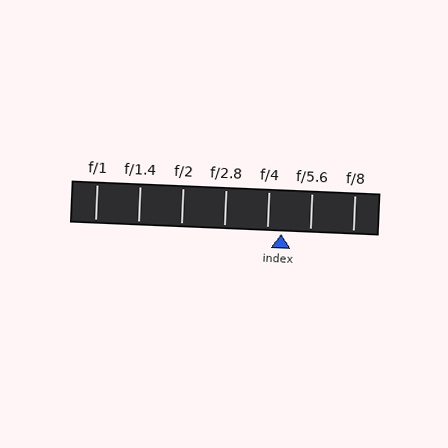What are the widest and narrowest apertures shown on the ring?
The widest aperture shown is f/1 and the narrowest is f/8.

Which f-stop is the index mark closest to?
The index mark is closest to f/4.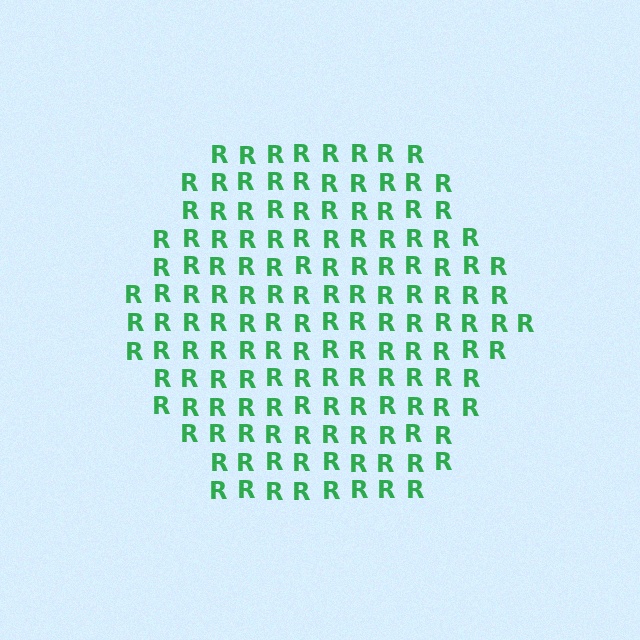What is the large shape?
The large shape is a hexagon.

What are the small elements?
The small elements are letter R's.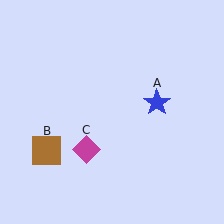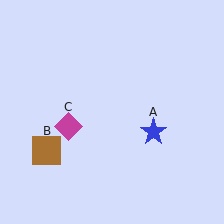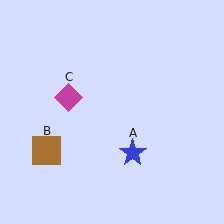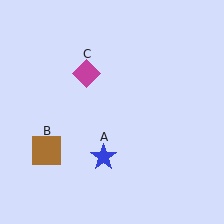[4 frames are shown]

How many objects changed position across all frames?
2 objects changed position: blue star (object A), magenta diamond (object C).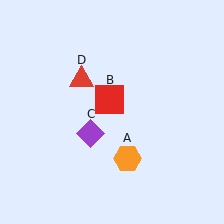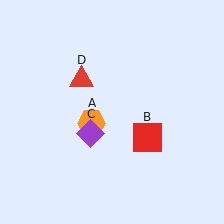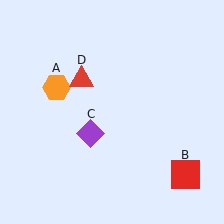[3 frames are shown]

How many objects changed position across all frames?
2 objects changed position: orange hexagon (object A), red square (object B).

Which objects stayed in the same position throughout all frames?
Purple diamond (object C) and red triangle (object D) remained stationary.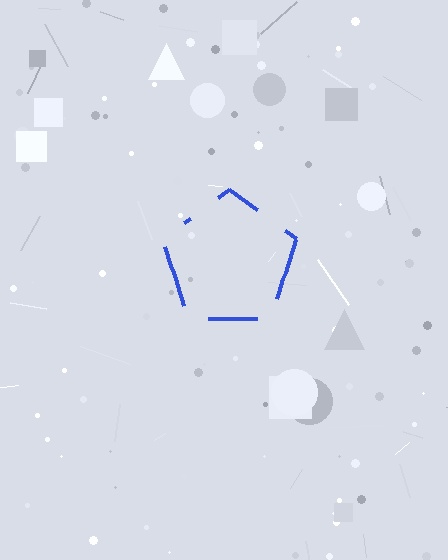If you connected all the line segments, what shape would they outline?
They would outline a pentagon.